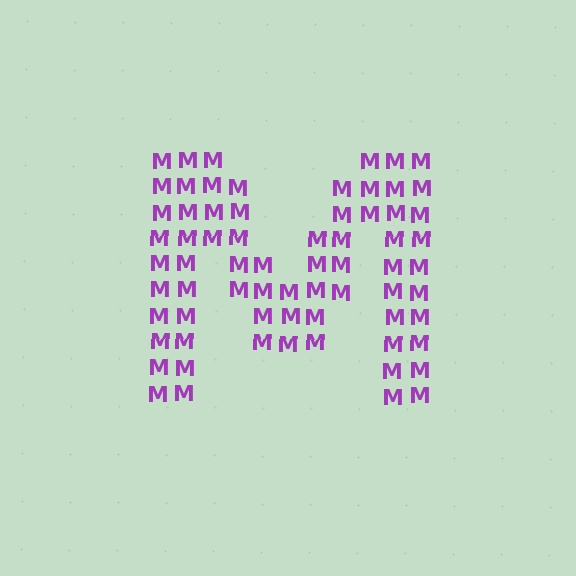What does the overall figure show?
The overall figure shows the letter M.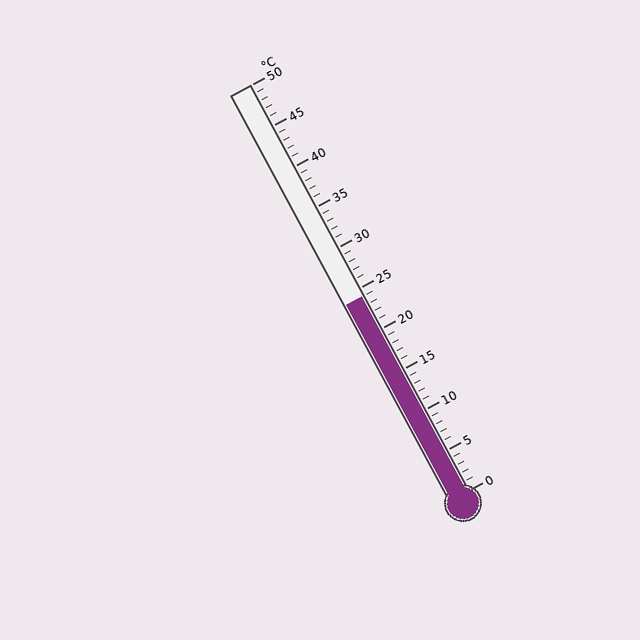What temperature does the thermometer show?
The thermometer shows approximately 24°C.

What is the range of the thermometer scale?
The thermometer scale ranges from 0°C to 50°C.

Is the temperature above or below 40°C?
The temperature is below 40°C.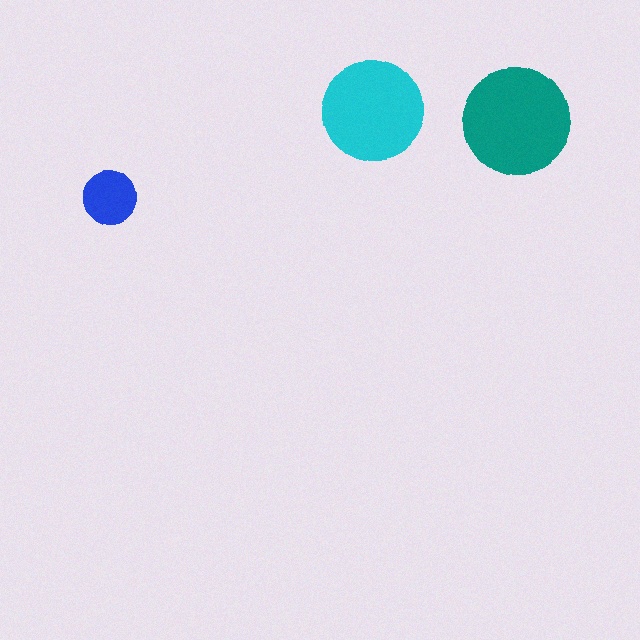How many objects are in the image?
There are 3 objects in the image.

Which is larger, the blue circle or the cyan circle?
The cyan one.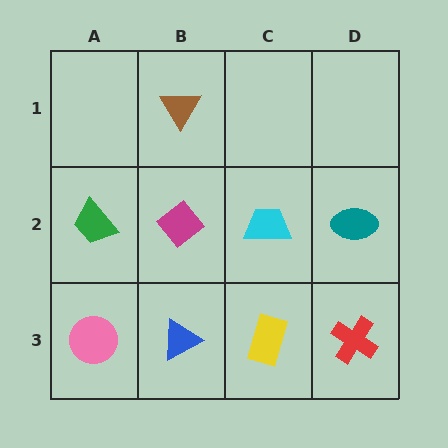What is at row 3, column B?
A blue triangle.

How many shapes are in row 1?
1 shape.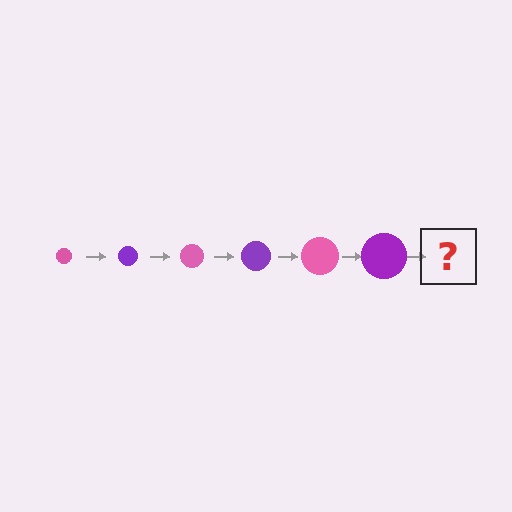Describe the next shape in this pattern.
It should be a pink circle, larger than the previous one.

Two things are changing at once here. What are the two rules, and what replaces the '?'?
The two rules are that the circle grows larger each step and the color cycles through pink and purple. The '?' should be a pink circle, larger than the previous one.